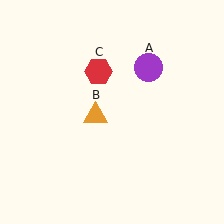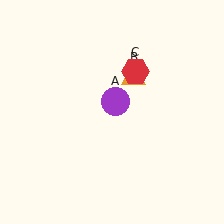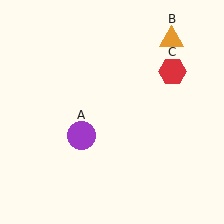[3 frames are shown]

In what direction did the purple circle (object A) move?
The purple circle (object A) moved down and to the left.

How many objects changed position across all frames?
3 objects changed position: purple circle (object A), orange triangle (object B), red hexagon (object C).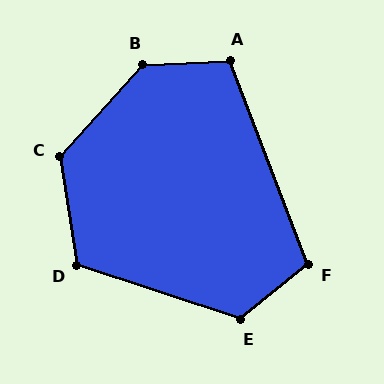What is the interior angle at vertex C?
Approximately 129 degrees (obtuse).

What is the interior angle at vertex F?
Approximately 109 degrees (obtuse).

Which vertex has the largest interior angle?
B, at approximately 134 degrees.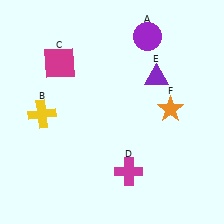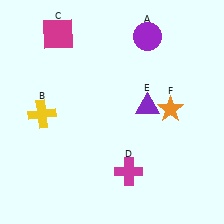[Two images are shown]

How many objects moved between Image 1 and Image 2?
2 objects moved between the two images.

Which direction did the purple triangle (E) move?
The purple triangle (E) moved down.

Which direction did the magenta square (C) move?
The magenta square (C) moved up.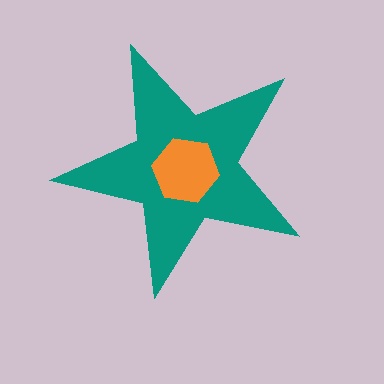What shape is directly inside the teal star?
The orange hexagon.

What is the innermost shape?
The orange hexagon.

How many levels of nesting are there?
2.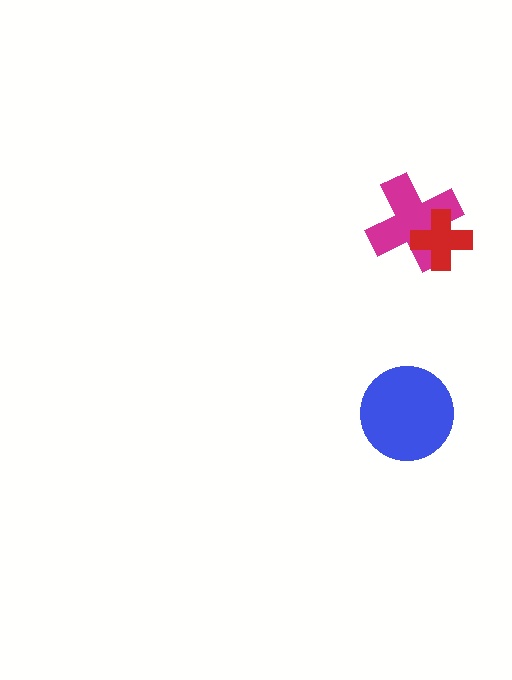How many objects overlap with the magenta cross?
1 object overlaps with the magenta cross.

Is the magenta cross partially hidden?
Yes, it is partially covered by another shape.